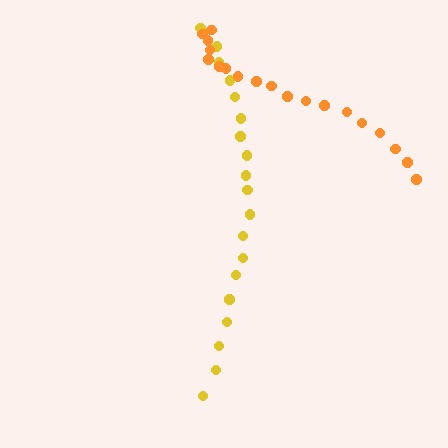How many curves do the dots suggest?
There are 2 distinct paths.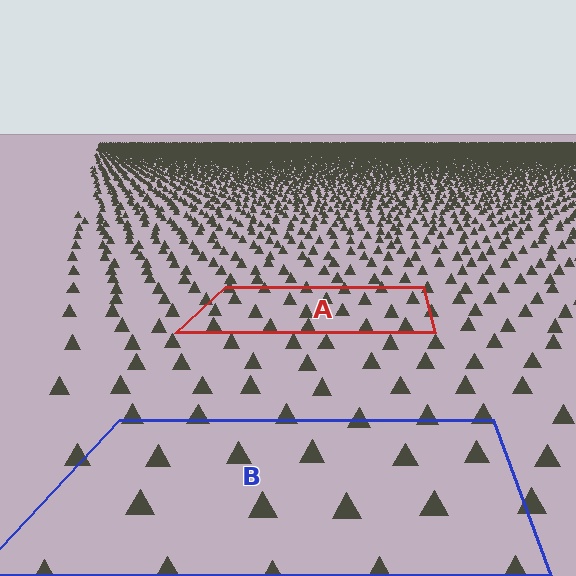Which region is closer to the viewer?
Region B is closer. The texture elements there are larger and more spread out.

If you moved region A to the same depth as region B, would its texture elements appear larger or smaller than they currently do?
They would appear larger. At a closer depth, the same texture elements are projected at a bigger on-screen size.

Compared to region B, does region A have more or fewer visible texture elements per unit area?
Region A has more texture elements per unit area — they are packed more densely because it is farther away.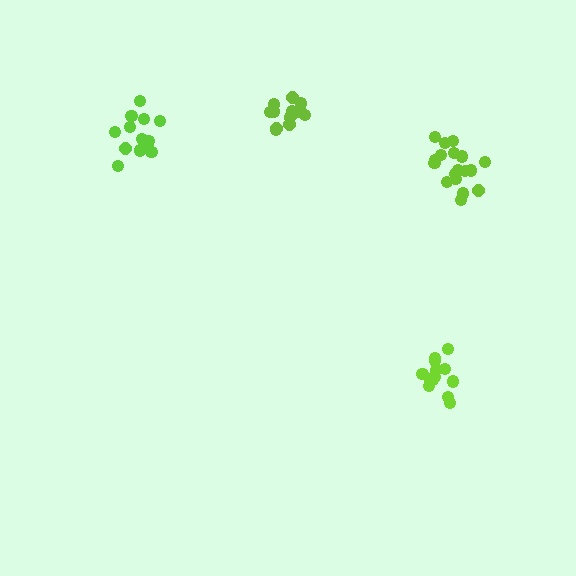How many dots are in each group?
Group 1: 13 dots, Group 2: 14 dots, Group 3: 18 dots, Group 4: 13 dots (58 total).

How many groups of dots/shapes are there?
There are 4 groups.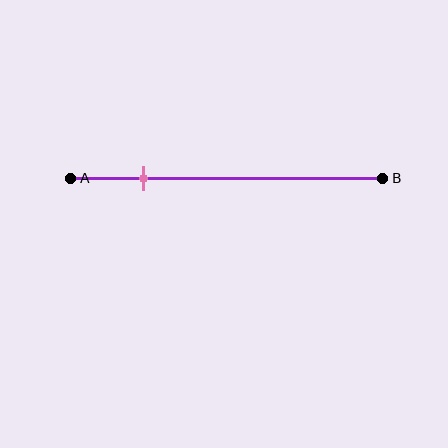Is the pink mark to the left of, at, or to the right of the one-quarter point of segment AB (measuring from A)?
The pink mark is approximately at the one-quarter point of segment AB.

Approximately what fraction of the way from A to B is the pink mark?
The pink mark is approximately 25% of the way from A to B.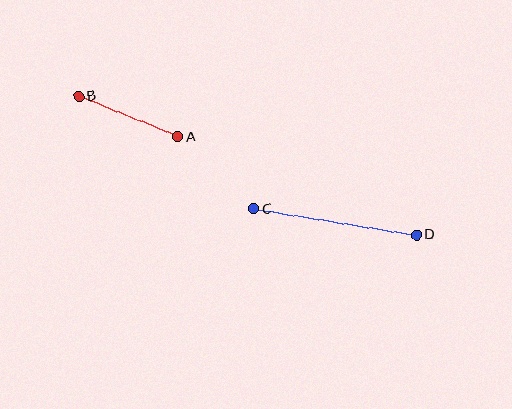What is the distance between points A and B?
The distance is approximately 107 pixels.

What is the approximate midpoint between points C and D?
The midpoint is at approximately (335, 222) pixels.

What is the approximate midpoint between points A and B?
The midpoint is at approximately (128, 117) pixels.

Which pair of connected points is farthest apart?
Points C and D are farthest apart.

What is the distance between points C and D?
The distance is approximately 165 pixels.